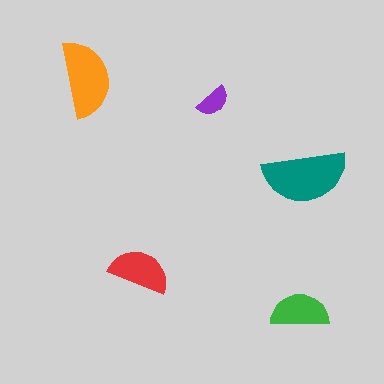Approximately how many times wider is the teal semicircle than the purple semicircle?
About 2.5 times wider.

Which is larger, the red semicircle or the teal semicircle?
The teal one.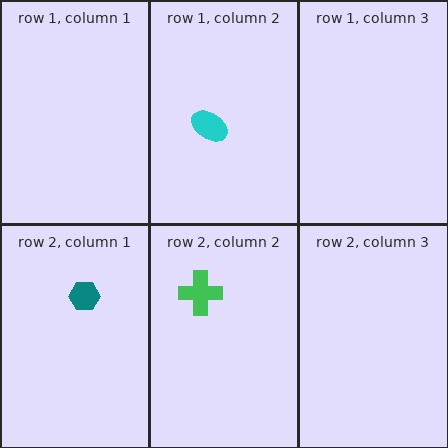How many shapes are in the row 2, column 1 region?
1.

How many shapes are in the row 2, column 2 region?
1.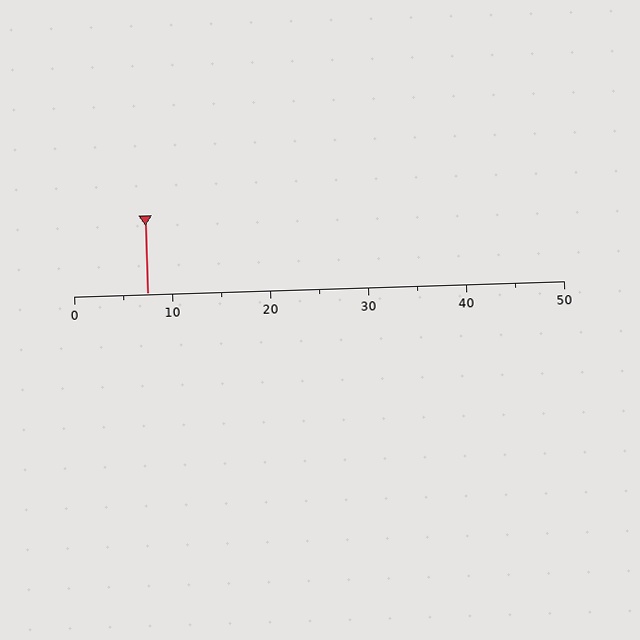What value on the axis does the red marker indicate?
The marker indicates approximately 7.5.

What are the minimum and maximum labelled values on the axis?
The axis runs from 0 to 50.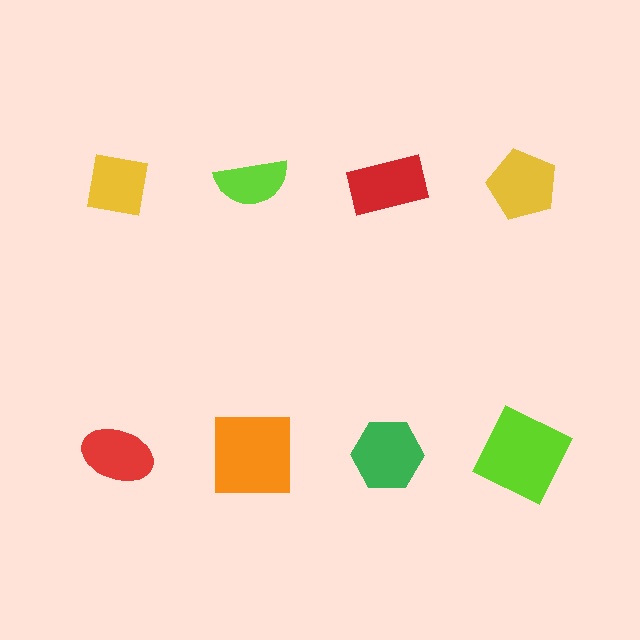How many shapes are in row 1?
4 shapes.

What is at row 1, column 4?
A yellow pentagon.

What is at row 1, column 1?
A yellow square.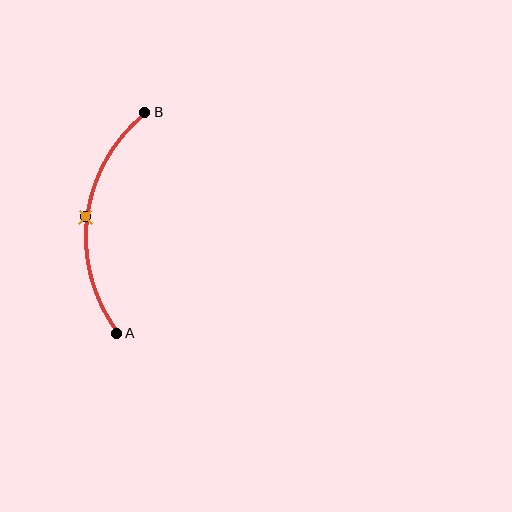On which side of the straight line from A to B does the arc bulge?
The arc bulges to the left of the straight line connecting A and B.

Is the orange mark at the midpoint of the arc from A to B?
Yes. The orange mark lies on the arc at equal arc-length from both A and B — it is the arc midpoint.